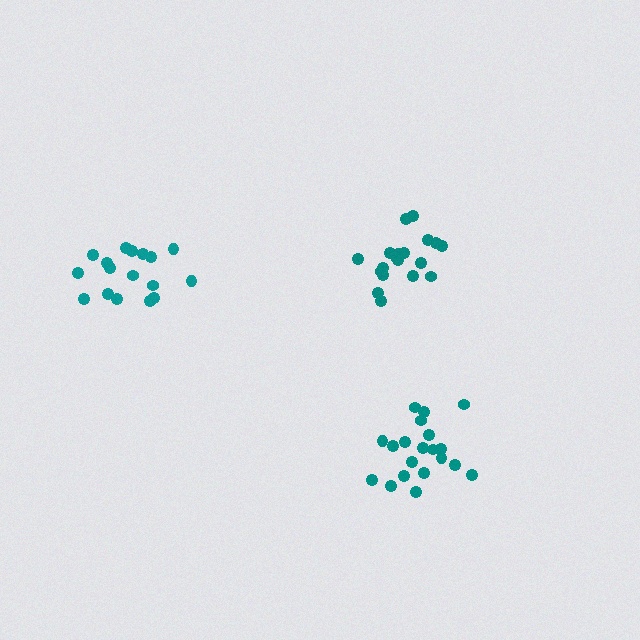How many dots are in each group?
Group 1: 17 dots, Group 2: 19 dots, Group 3: 20 dots (56 total).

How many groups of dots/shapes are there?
There are 3 groups.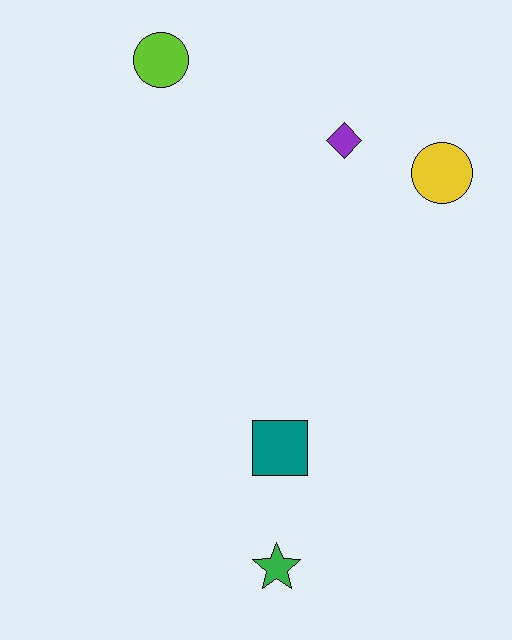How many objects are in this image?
There are 5 objects.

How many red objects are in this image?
There are no red objects.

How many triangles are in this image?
There are no triangles.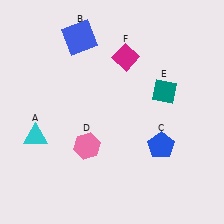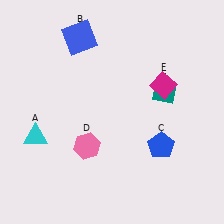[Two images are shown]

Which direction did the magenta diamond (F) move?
The magenta diamond (F) moved right.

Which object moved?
The magenta diamond (F) moved right.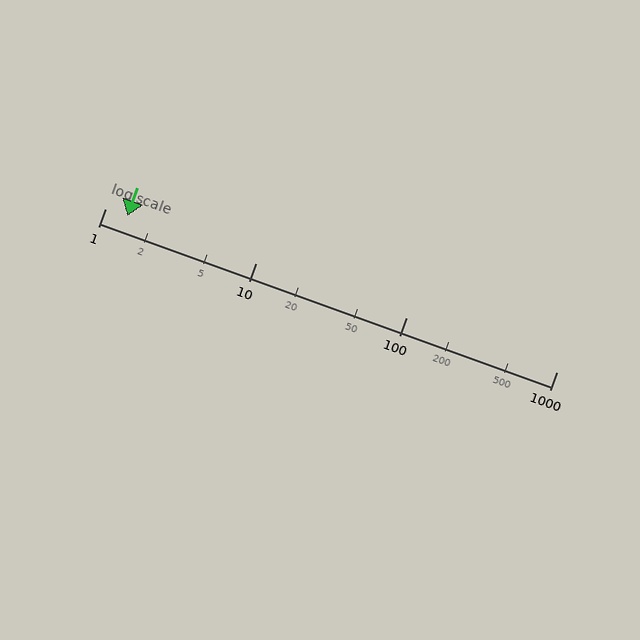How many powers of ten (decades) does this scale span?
The scale spans 3 decades, from 1 to 1000.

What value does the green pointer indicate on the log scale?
The pointer indicates approximately 1.4.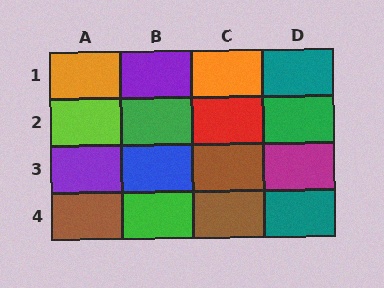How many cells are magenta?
1 cell is magenta.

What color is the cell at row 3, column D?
Magenta.